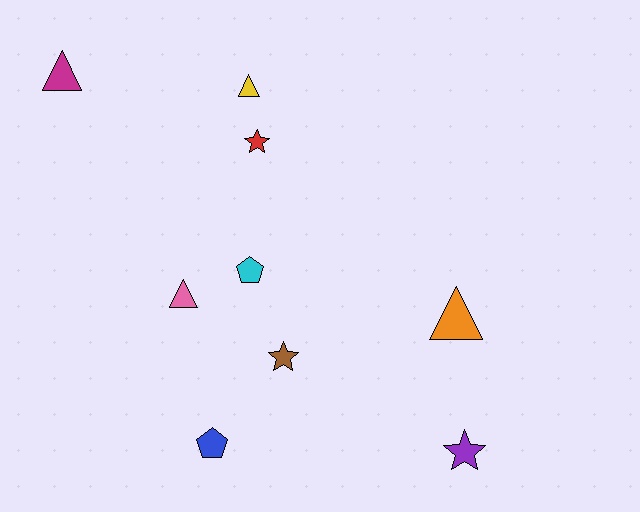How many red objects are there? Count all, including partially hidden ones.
There is 1 red object.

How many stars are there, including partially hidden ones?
There are 3 stars.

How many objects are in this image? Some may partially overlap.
There are 9 objects.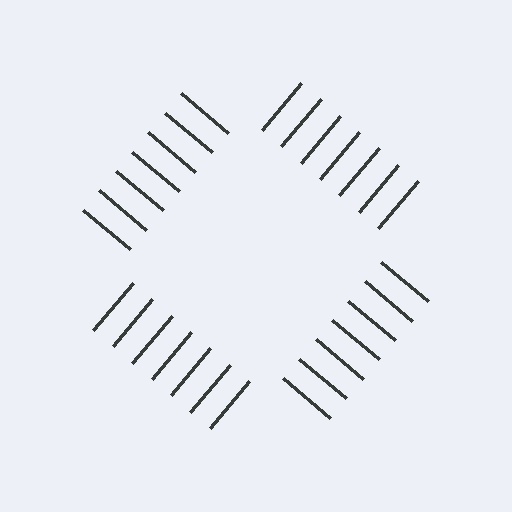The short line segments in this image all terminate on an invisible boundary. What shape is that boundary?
An illusory square — the line segments terminate on its edges but no continuous stroke is drawn.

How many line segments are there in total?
28 — 7 along each of the 4 edges.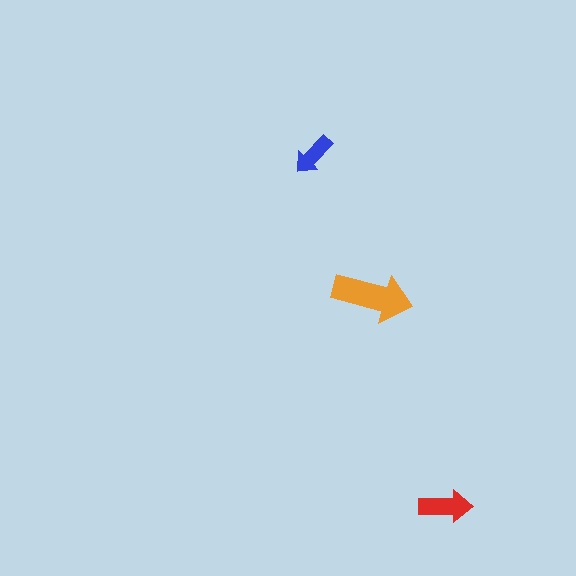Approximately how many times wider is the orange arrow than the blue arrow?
About 2 times wider.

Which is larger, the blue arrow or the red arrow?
The red one.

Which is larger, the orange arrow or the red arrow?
The orange one.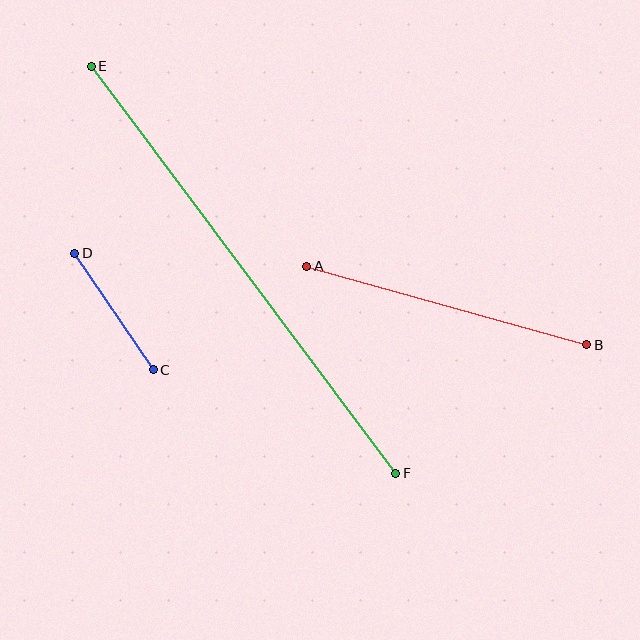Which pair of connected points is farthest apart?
Points E and F are farthest apart.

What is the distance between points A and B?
The distance is approximately 291 pixels.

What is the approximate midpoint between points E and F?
The midpoint is at approximately (244, 270) pixels.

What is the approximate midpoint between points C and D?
The midpoint is at approximately (114, 312) pixels.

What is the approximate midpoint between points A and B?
The midpoint is at approximately (447, 305) pixels.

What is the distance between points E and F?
The distance is approximately 509 pixels.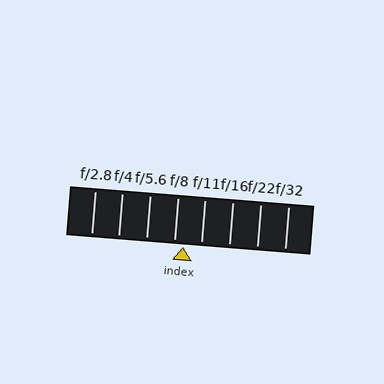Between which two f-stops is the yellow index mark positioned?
The index mark is between f/8 and f/11.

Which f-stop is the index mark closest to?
The index mark is closest to f/8.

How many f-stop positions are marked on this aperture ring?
There are 8 f-stop positions marked.